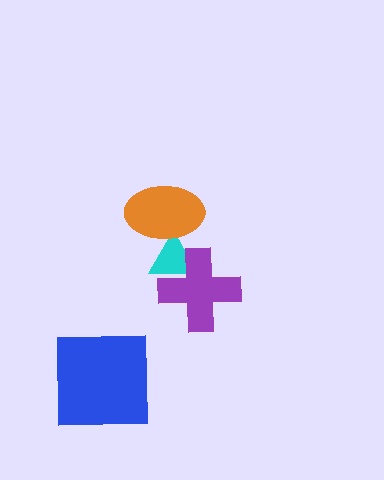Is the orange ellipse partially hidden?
No, no other shape covers it.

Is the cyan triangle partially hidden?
Yes, it is partially covered by another shape.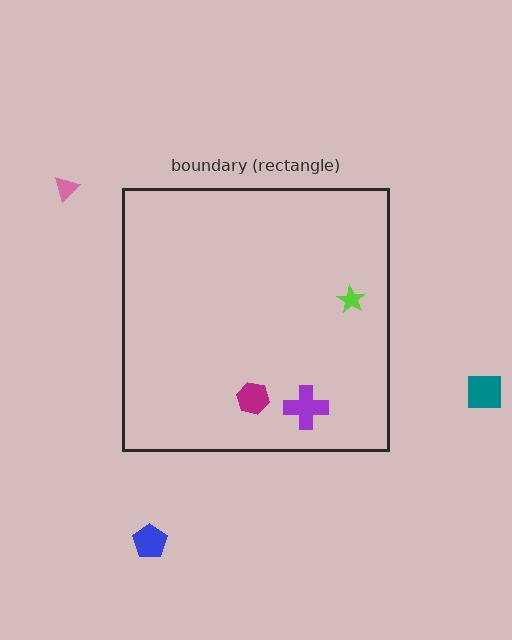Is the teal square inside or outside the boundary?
Outside.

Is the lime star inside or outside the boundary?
Inside.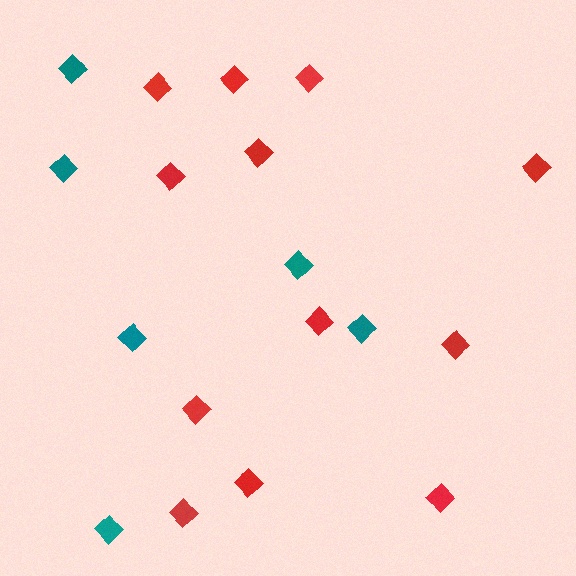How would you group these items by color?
There are 2 groups: one group of red diamonds (12) and one group of teal diamonds (6).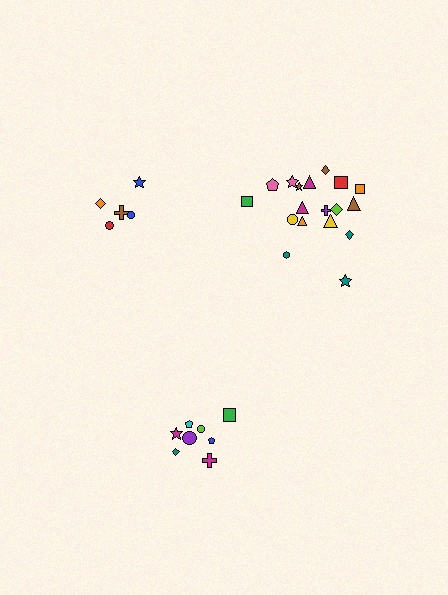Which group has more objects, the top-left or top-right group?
The top-right group.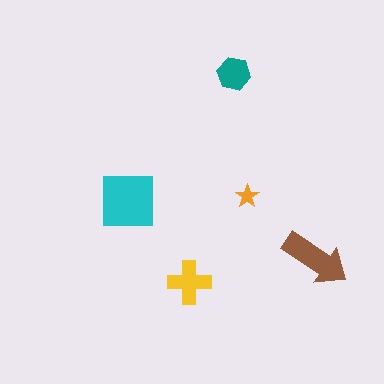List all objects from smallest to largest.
The orange star, the teal hexagon, the yellow cross, the brown arrow, the cyan square.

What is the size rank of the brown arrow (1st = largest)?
2nd.